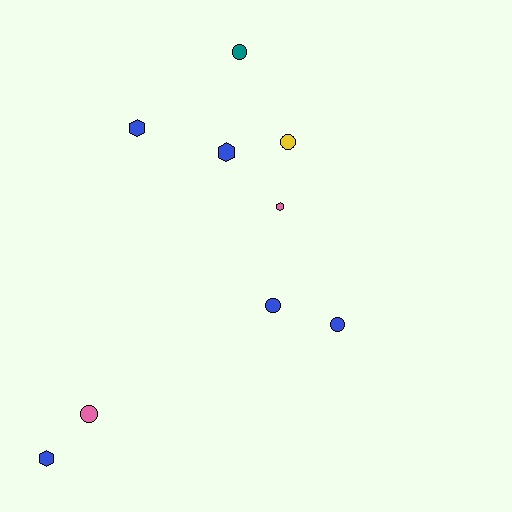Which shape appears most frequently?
Circle, with 5 objects.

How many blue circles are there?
There are 2 blue circles.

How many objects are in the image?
There are 9 objects.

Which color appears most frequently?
Blue, with 5 objects.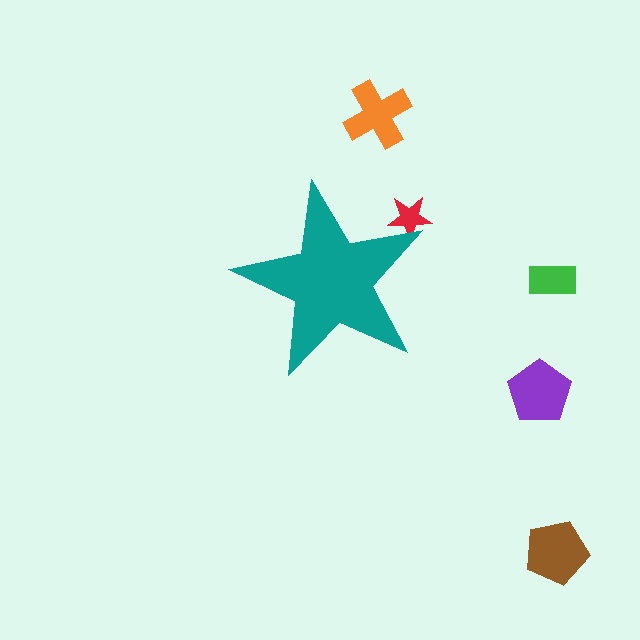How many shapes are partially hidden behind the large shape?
1 shape is partially hidden.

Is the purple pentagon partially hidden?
No, the purple pentagon is fully visible.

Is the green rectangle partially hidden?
No, the green rectangle is fully visible.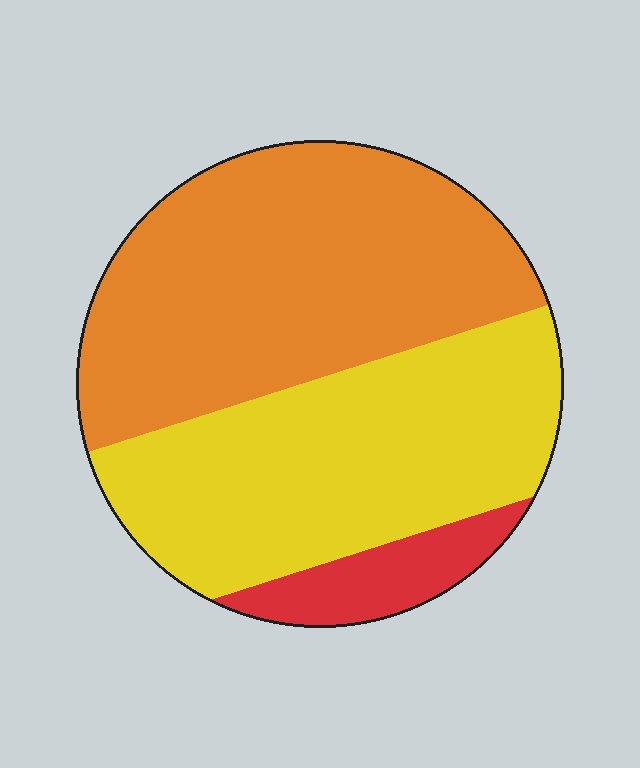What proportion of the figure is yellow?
Yellow covers about 40% of the figure.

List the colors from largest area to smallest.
From largest to smallest: orange, yellow, red.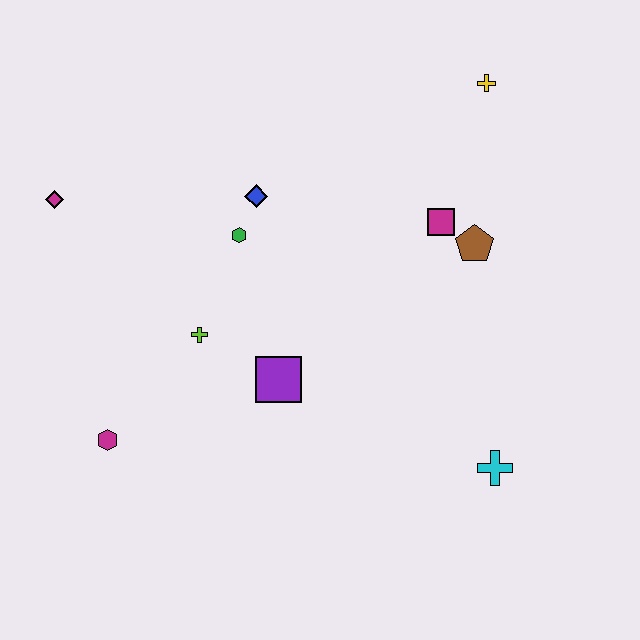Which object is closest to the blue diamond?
The green hexagon is closest to the blue diamond.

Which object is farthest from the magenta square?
The magenta hexagon is farthest from the magenta square.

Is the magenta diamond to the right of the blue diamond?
No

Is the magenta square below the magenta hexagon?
No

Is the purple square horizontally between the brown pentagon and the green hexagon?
Yes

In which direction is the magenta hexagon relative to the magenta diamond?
The magenta hexagon is below the magenta diamond.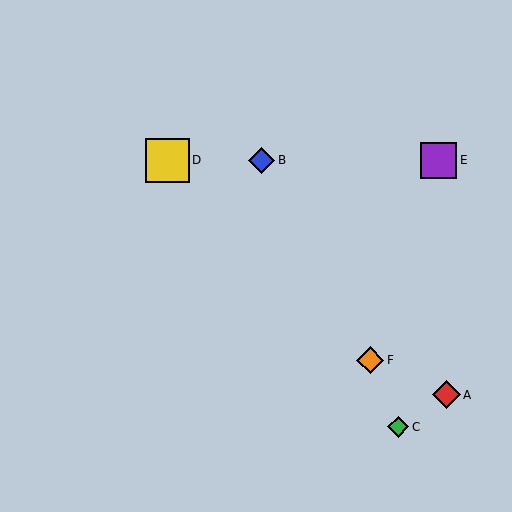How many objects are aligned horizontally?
3 objects (B, D, E) are aligned horizontally.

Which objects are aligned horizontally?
Objects B, D, E are aligned horizontally.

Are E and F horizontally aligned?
No, E is at y≈160 and F is at y≈360.